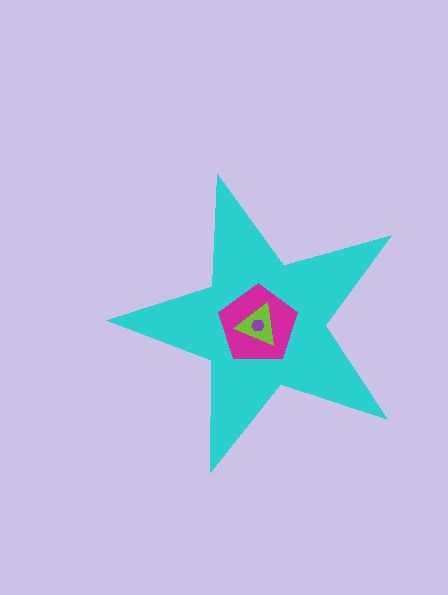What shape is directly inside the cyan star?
The magenta pentagon.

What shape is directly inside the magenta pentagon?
The lime triangle.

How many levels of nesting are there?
4.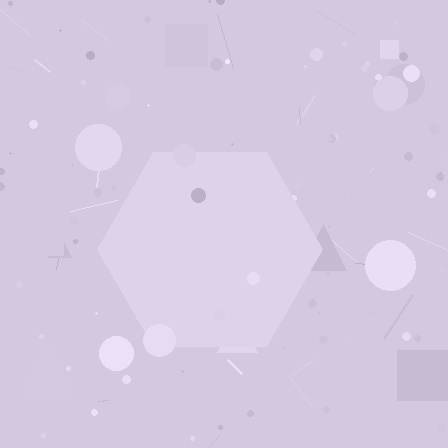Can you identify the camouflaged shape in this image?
The camouflaged shape is a hexagon.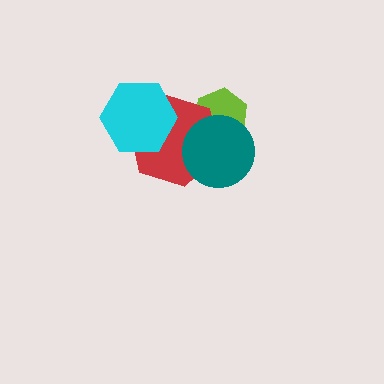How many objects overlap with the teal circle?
2 objects overlap with the teal circle.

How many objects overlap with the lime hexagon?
2 objects overlap with the lime hexagon.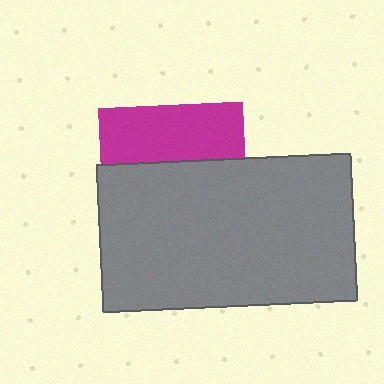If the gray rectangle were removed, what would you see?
You would see the complete magenta square.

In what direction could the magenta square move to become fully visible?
The magenta square could move up. That would shift it out from behind the gray rectangle entirely.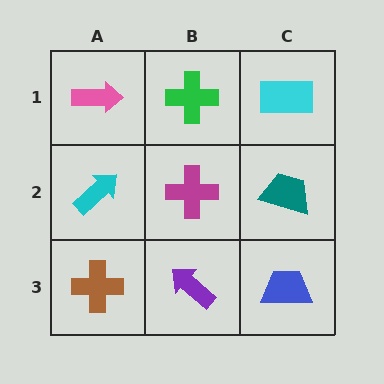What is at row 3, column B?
A purple arrow.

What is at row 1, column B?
A green cross.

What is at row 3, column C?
A blue trapezoid.